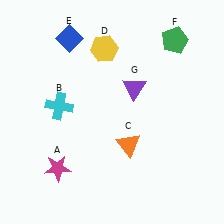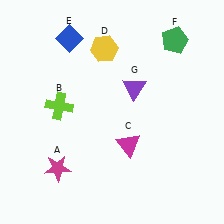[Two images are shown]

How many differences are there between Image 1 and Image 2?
There are 2 differences between the two images.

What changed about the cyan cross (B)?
In Image 1, B is cyan. In Image 2, it changed to lime.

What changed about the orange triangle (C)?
In Image 1, C is orange. In Image 2, it changed to magenta.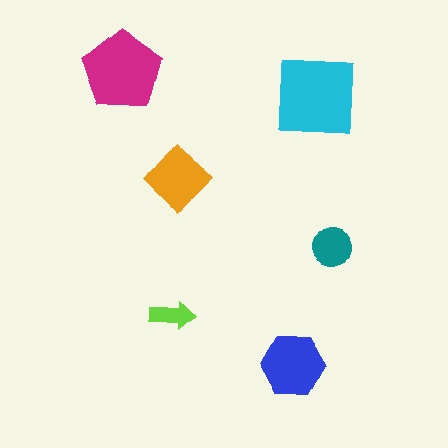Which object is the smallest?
The lime arrow.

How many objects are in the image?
There are 6 objects in the image.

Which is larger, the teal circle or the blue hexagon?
The blue hexagon.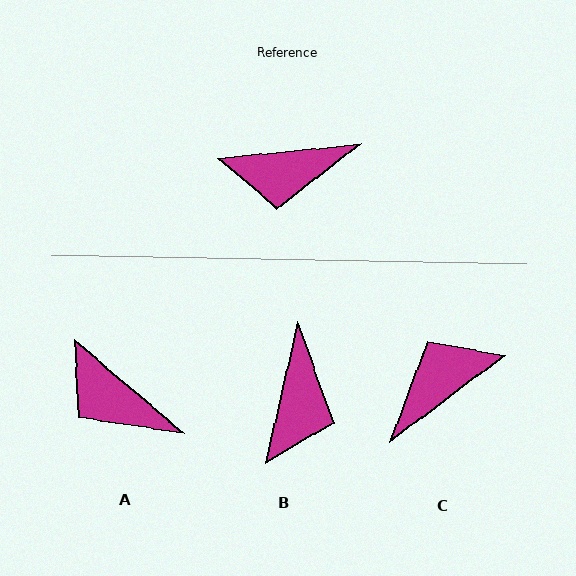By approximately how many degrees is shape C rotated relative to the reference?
Approximately 149 degrees clockwise.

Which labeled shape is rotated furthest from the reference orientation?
C, about 149 degrees away.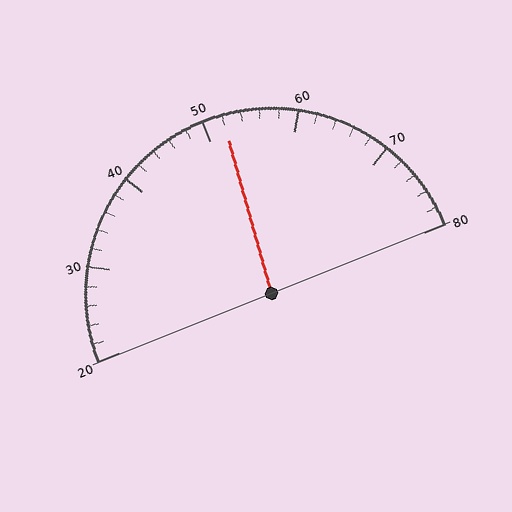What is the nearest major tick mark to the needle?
The nearest major tick mark is 50.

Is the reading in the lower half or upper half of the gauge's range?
The reading is in the upper half of the range (20 to 80).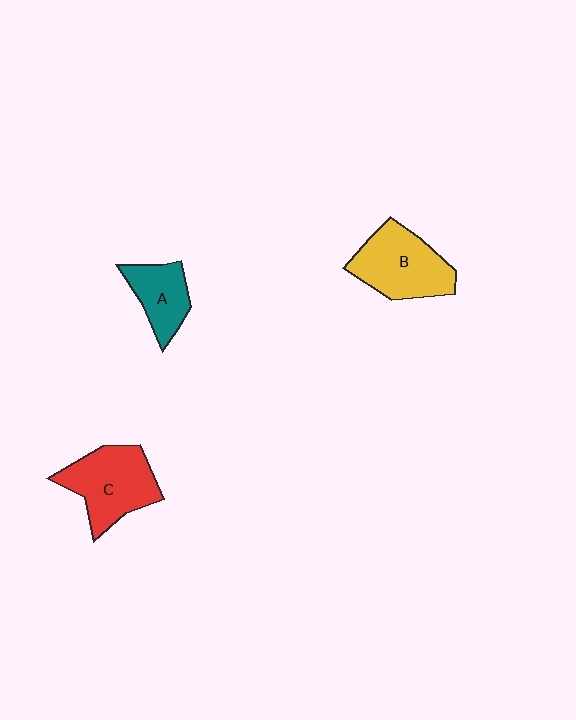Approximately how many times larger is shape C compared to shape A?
Approximately 1.6 times.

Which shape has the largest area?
Shape C (red).